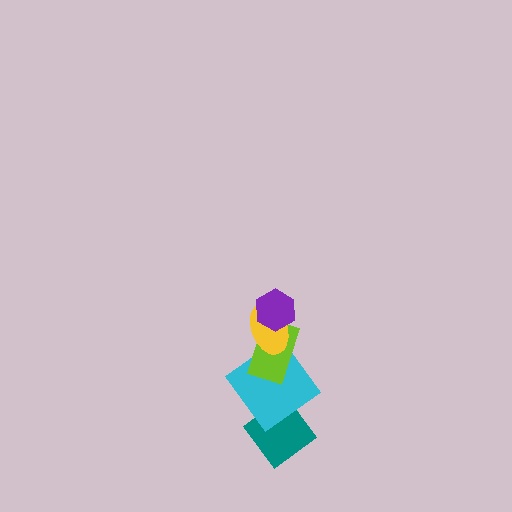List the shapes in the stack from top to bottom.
From top to bottom: the purple hexagon, the yellow ellipse, the lime rectangle, the cyan diamond, the teal diamond.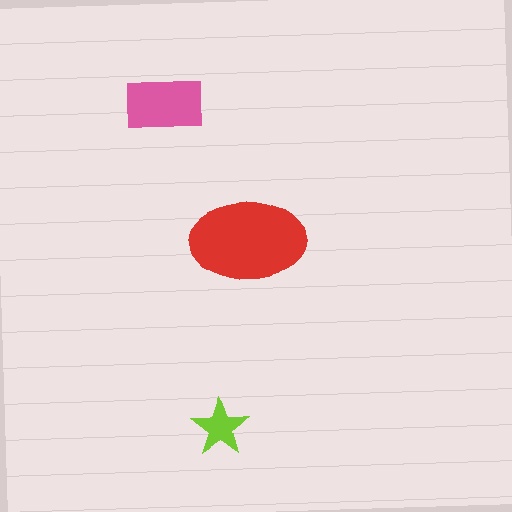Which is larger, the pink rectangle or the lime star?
The pink rectangle.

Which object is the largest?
The red ellipse.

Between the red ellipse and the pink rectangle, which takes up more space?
The red ellipse.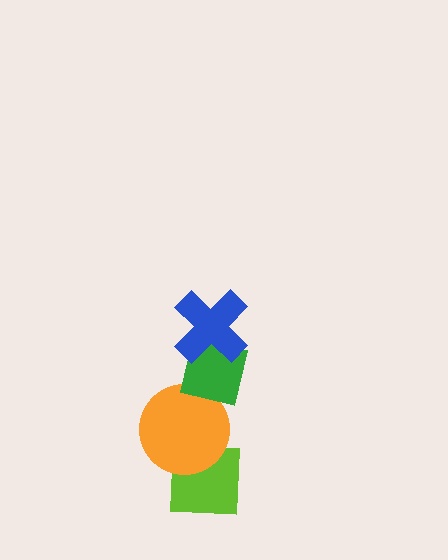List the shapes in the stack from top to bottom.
From top to bottom: the blue cross, the green square, the orange circle, the lime square.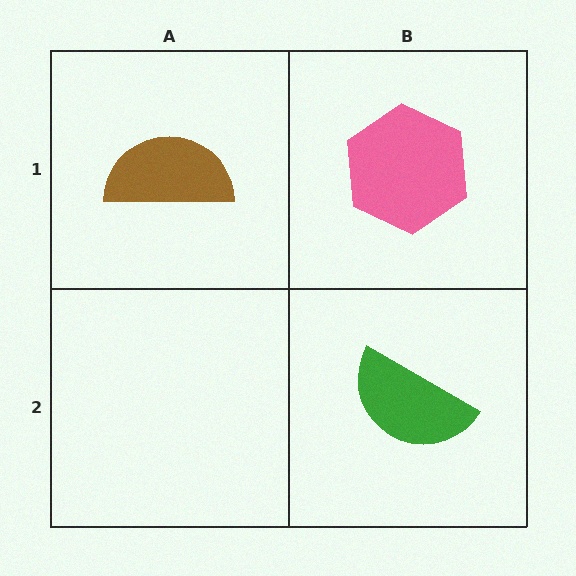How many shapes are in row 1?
2 shapes.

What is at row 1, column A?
A brown semicircle.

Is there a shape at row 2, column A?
No, that cell is empty.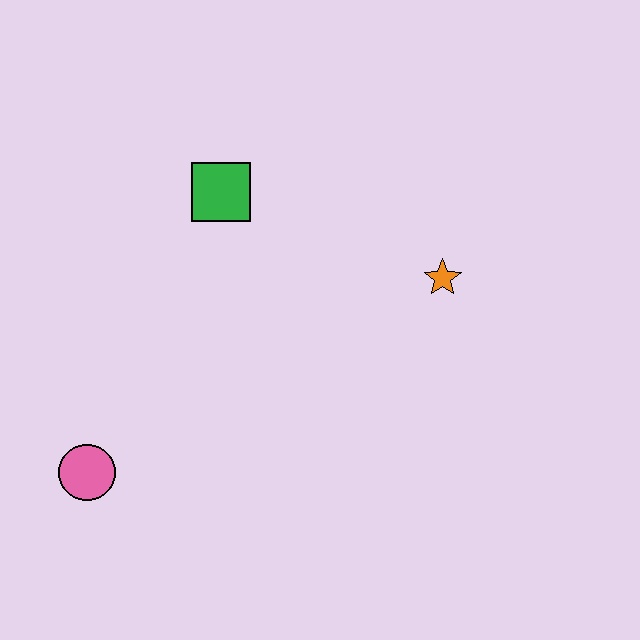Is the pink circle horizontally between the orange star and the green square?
No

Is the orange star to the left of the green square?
No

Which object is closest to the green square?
The orange star is closest to the green square.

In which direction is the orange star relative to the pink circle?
The orange star is to the right of the pink circle.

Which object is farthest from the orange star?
The pink circle is farthest from the orange star.